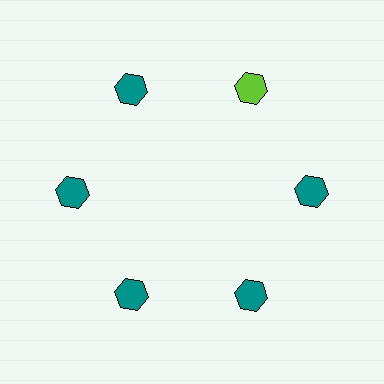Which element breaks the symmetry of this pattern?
The lime hexagon at roughly the 1 o'clock position breaks the symmetry. All other shapes are teal hexagons.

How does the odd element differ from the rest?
It has a different color: lime instead of teal.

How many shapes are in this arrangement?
There are 6 shapes arranged in a ring pattern.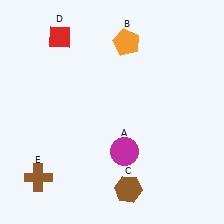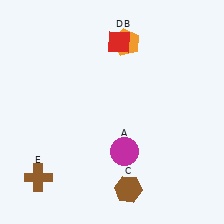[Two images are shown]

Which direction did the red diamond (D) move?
The red diamond (D) moved right.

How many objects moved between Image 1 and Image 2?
1 object moved between the two images.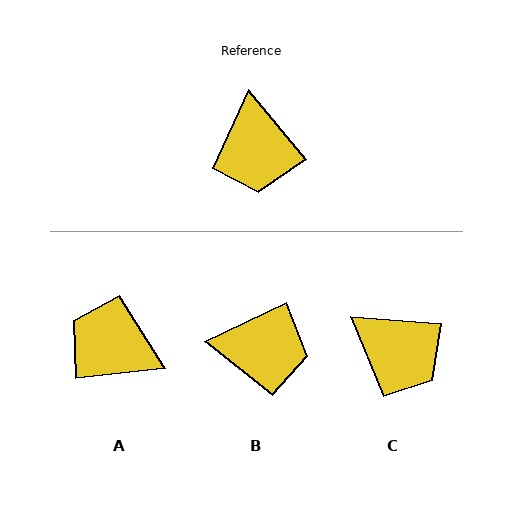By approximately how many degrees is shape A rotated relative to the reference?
Approximately 123 degrees clockwise.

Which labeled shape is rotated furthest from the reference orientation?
A, about 123 degrees away.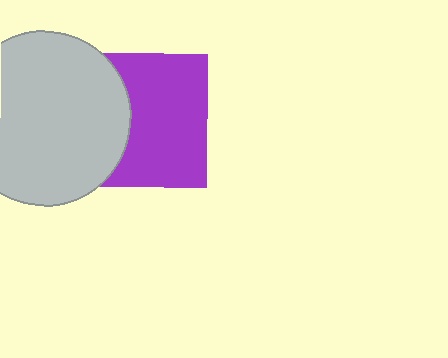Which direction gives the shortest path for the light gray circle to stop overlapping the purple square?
Moving left gives the shortest separation.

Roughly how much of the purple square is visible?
About half of it is visible (roughly 63%).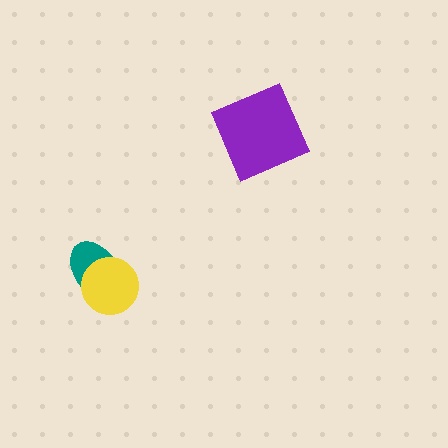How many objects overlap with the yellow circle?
1 object overlaps with the yellow circle.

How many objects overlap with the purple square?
0 objects overlap with the purple square.